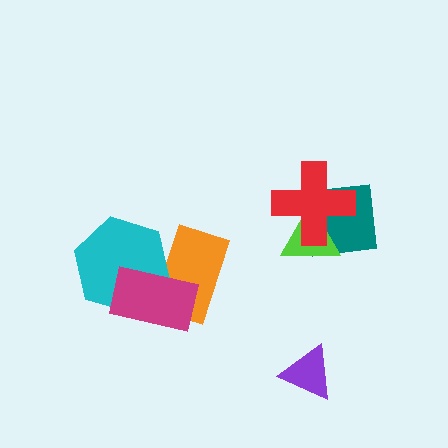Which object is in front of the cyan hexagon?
The magenta rectangle is in front of the cyan hexagon.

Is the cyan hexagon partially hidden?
Yes, it is partially covered by another shape.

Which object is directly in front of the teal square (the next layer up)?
The lime triangle is directly in front of the teal square.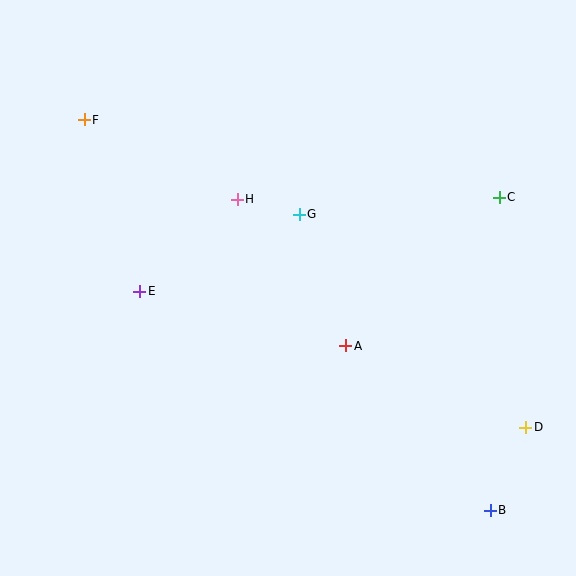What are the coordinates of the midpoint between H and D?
The midpoint between H and D is at (382, 313).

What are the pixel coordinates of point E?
Point E is at (140, 291).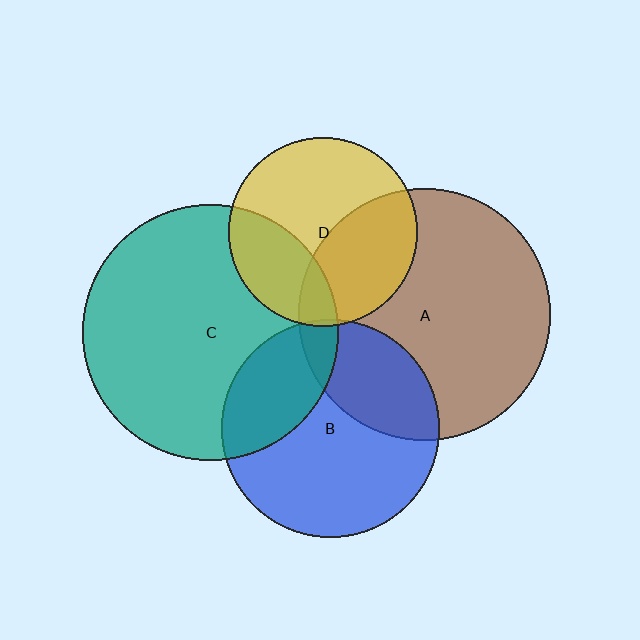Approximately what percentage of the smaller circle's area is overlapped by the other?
Approximately 5%.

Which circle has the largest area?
Circle C (teal).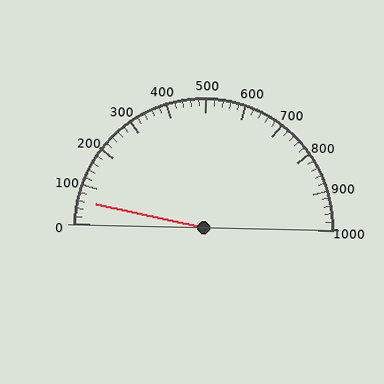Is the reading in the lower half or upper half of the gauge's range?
The reading is in the lower half of the range (0 to 1000).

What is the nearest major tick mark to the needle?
The nearest major tick mark is 100.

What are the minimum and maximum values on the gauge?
The gauge ranges from 0 to 1000.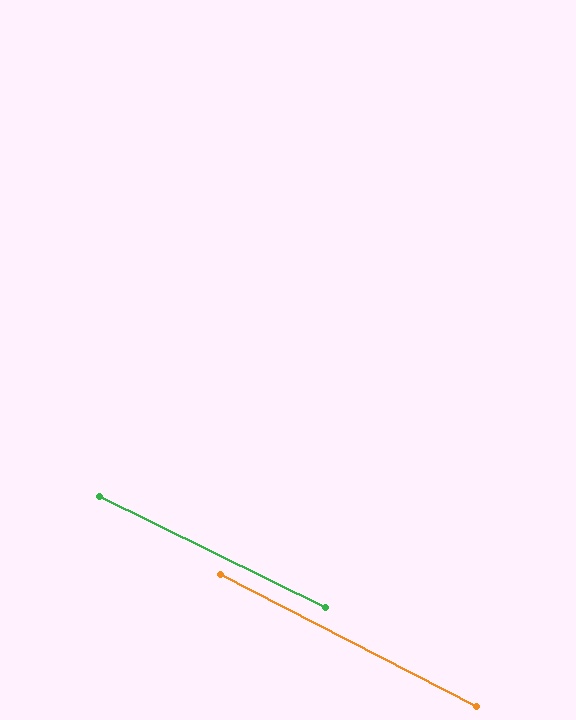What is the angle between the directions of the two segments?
Approximately 1 degree.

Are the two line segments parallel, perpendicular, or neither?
Parallel — their directions differ by only 1.3°.